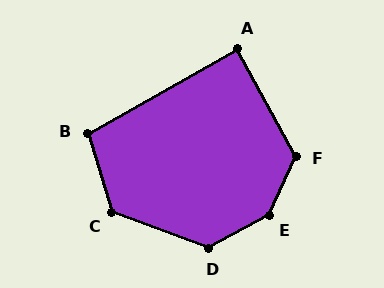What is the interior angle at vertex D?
Approximately 132 degrees (obtuse).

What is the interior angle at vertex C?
Approximately 128 degrees (obtuse).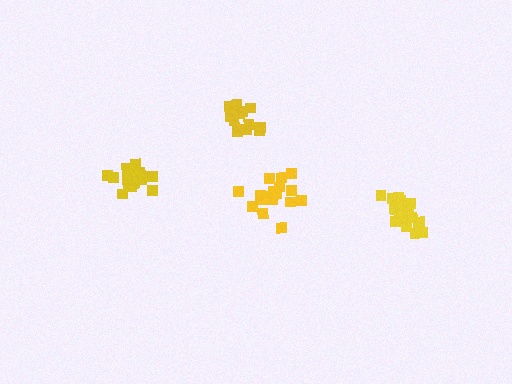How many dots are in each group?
Group 1: 19 dots, Group 2: 17 dots, Group 3: 18 dots, Group 4: 14 dots (68 total).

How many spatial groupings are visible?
There are 4 spatial groupings.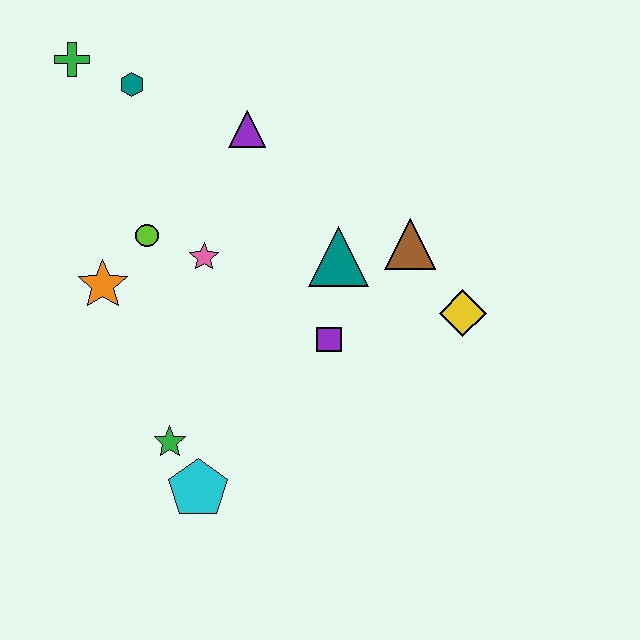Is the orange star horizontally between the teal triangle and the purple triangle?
No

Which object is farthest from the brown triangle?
The green cross is farthest from the brown triangle.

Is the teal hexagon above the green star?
Yes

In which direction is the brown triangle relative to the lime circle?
The brown triangle is to the right of the lime circle.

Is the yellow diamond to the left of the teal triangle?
No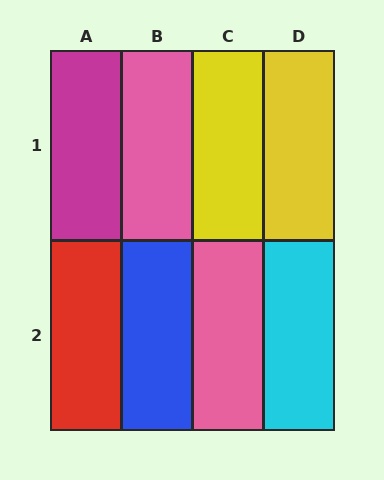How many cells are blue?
1 cell is blue.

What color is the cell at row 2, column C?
Pink.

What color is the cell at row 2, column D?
Cyan.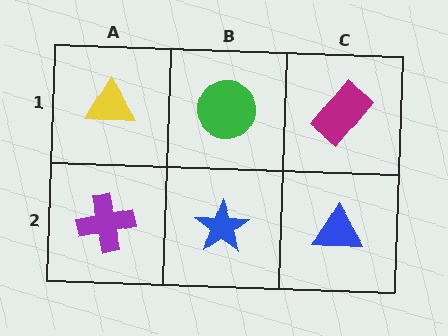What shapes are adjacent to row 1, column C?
A blue triangle (row 2, column C), a green circle (row 1, column B).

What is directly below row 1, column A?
A purple cross.